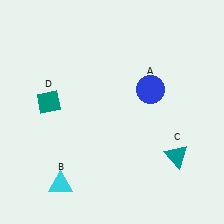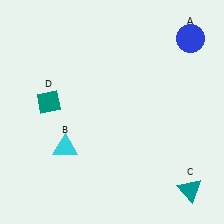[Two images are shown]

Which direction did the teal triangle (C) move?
The teal triangle (C) moved down.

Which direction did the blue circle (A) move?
The blue circle (A) moved up.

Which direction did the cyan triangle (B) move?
The cyan triangle (B) moved up.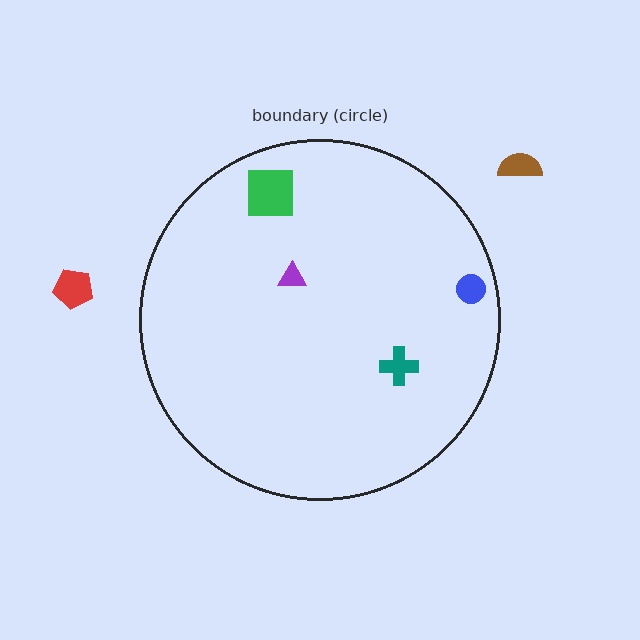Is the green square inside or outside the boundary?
Inside.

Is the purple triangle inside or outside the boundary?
Inside.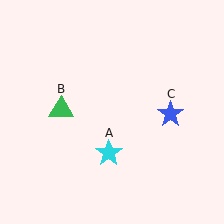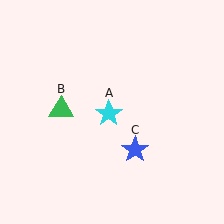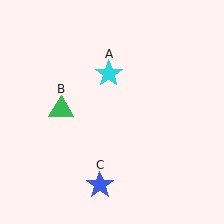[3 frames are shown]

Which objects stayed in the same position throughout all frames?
Green triangle (object B) remained stationary.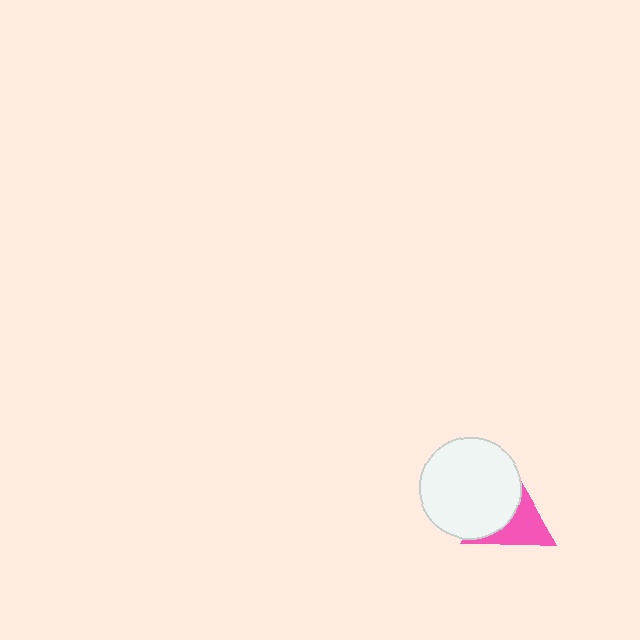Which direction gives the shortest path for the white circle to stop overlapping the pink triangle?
Moving left gives the shortest separation.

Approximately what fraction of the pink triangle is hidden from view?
Roughly 53% of the pink triangle is hidden behind the white circle.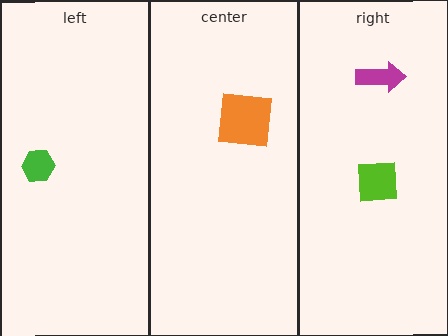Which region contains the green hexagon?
The left region.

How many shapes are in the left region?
1.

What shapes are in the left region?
The green hexagon.